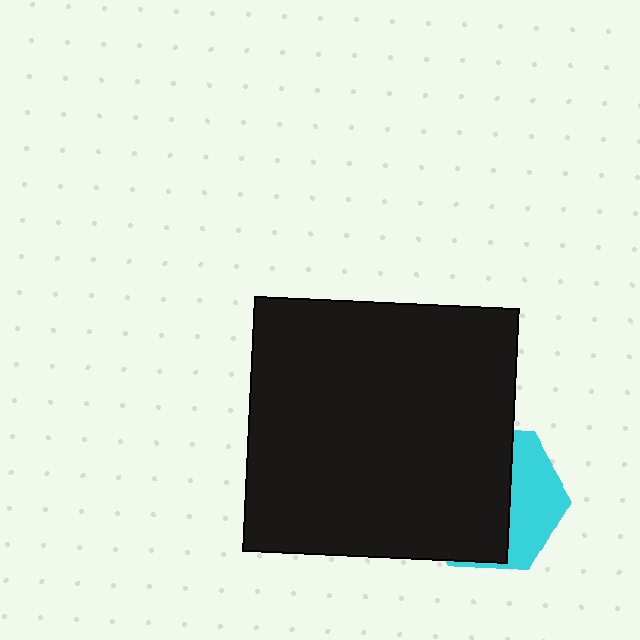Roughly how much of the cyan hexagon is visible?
A small part of it is visible (roughly 35%).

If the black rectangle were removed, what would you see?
You would see the complete cyan hexagon.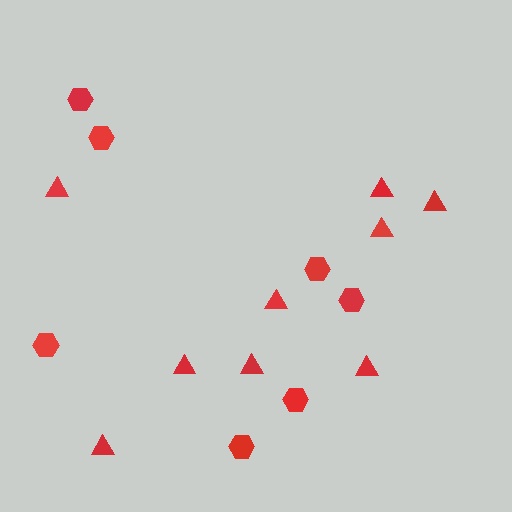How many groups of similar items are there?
There are 2 groups: one group of triangles (9) and one group of hexagons (7).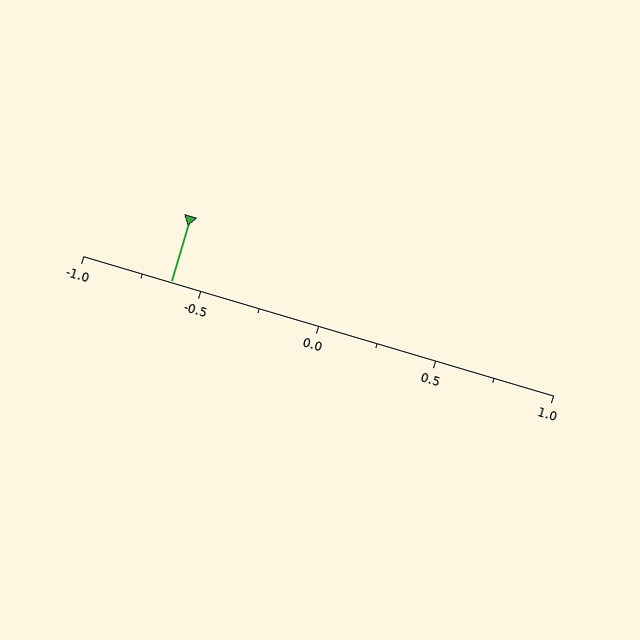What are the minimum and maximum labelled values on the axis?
The axis runs from -1.0 to 1.0.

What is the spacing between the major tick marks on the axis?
The major ticks are spaced 0.5 apart.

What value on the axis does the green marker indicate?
The marker indicates approximately -0.62.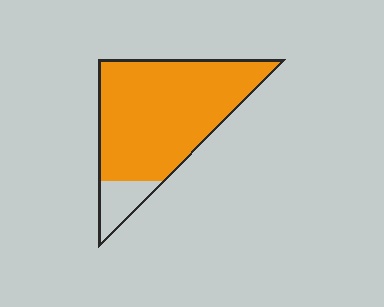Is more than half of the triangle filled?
Yes.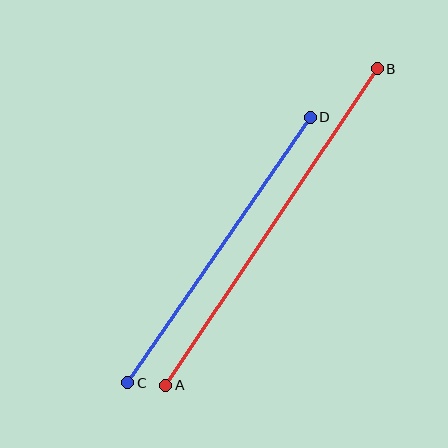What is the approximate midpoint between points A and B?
The midpoint is at approximately (272, 227) pixels.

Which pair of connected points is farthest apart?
Points A and B are farthest apart.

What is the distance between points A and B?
The distance is approximately 381 pixels.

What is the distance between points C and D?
The distance is approximately 322 pixels.